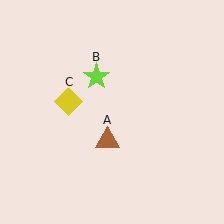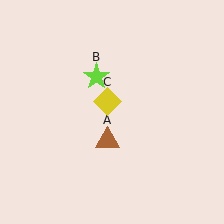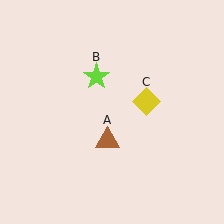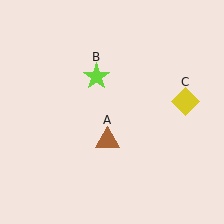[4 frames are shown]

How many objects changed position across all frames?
1 object changed position: yellow diamond (object C).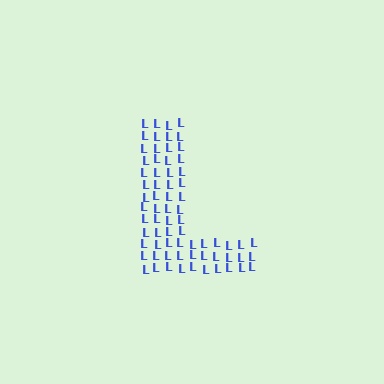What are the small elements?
The small elements are letter L's.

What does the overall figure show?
The overall figure shows the letter L.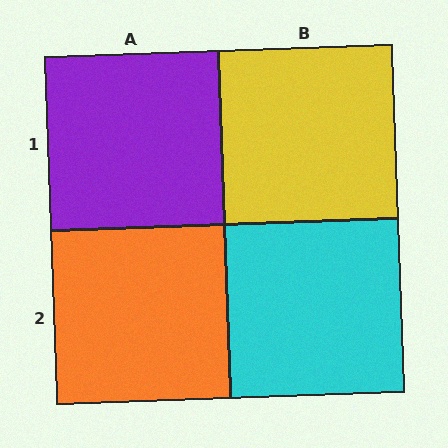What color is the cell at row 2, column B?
Cyan.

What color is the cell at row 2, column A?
Orange.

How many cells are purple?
1 cell is purple.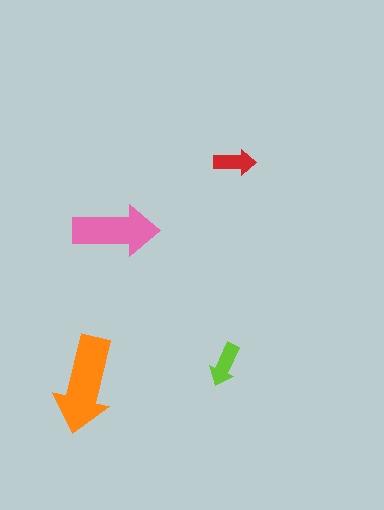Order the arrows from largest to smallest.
the orange one, the pink one, the lime one, the red one.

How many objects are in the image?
There are 4 objects in the image.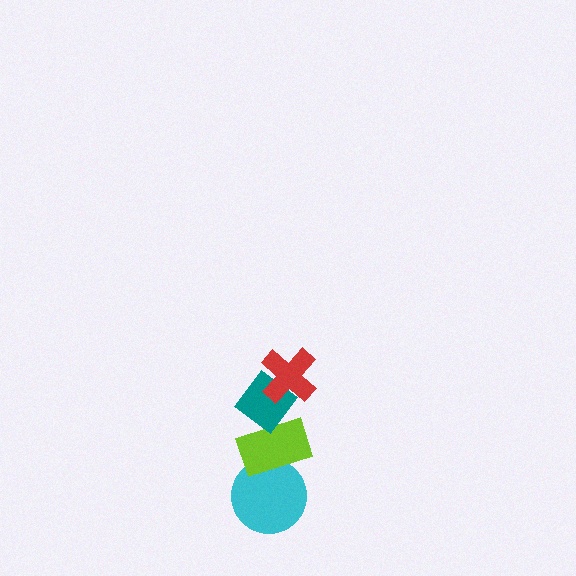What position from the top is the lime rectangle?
The lime rectangle is 3rd from the top.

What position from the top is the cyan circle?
The cyan circle is 4th from the top.